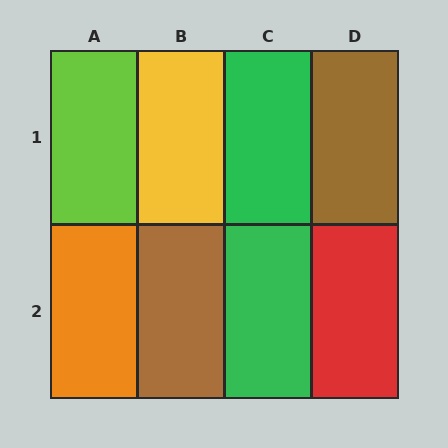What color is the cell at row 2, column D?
Red.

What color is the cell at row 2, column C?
Green.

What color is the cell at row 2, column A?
Orange.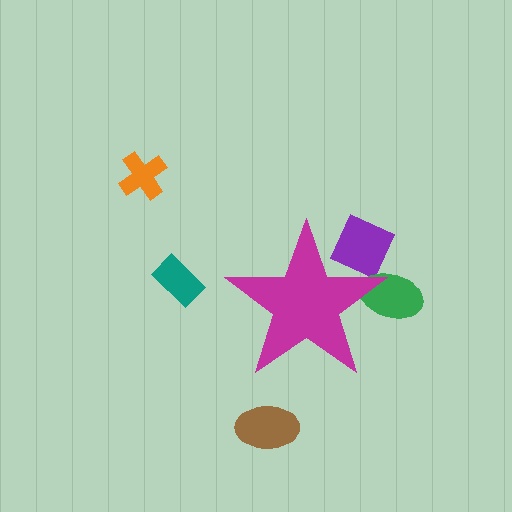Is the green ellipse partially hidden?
Yes, the green ellipse is partially hidden behind the magenta star.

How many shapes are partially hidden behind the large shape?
2 shapes are partially hidden.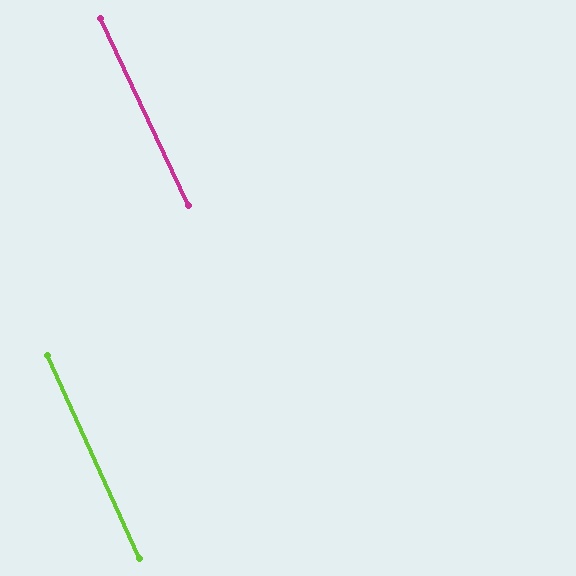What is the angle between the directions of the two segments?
Approximately 1 degree.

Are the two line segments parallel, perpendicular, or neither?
Parallel — their directions differ by only 0.8°.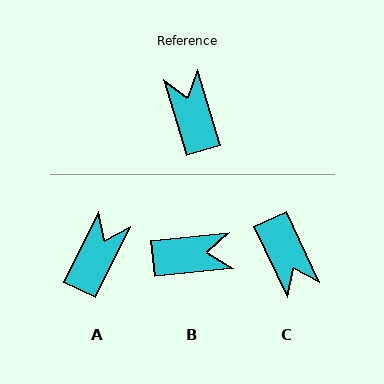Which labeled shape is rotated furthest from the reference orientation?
C, about 172 degrees away.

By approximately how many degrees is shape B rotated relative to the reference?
Approximately 101 degrees clockwise.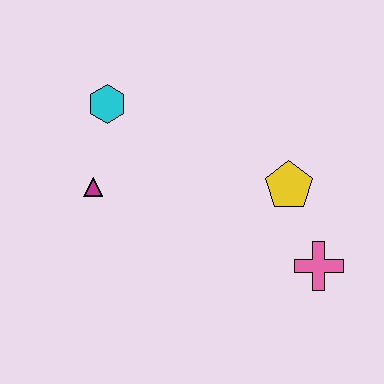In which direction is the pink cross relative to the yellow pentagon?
The pink cross is below the yellow pentagon.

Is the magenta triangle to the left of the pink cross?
Yes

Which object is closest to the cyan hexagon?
The magenta triangle is closest to the cyan hexagon.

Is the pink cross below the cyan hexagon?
Yes